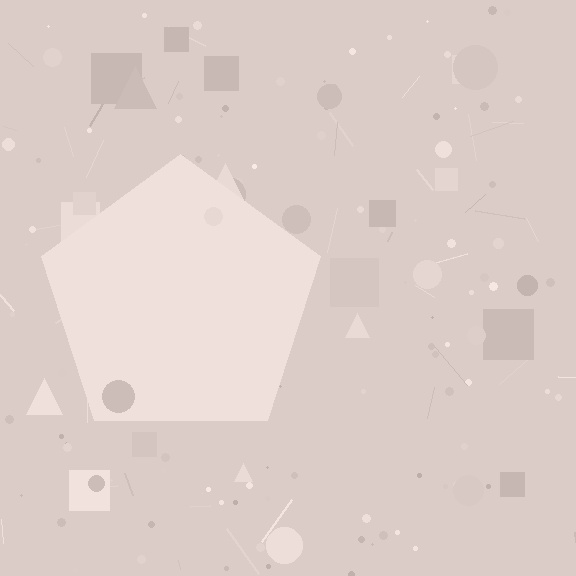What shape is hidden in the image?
A pentagon is hidden in the image.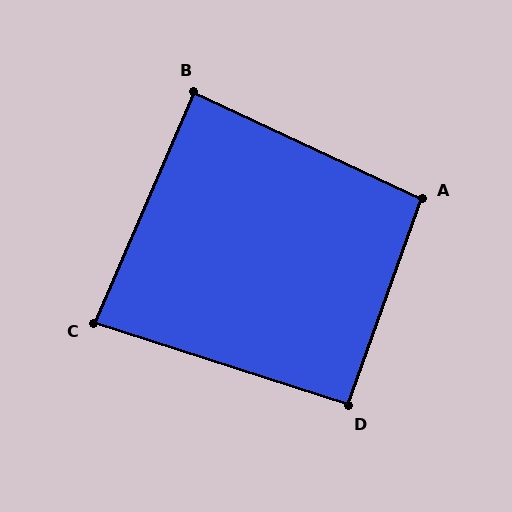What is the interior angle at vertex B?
Approximately 88 degrees (approximately right).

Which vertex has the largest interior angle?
A, at approximately 95 degrees.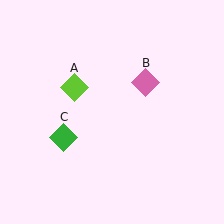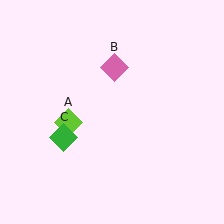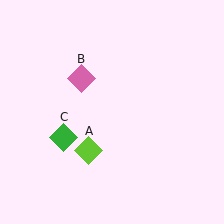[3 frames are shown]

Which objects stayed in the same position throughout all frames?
Green diamond (object C) remained stationary.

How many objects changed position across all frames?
2 objects changed position: lime diamond (object A), pink diamond (object B).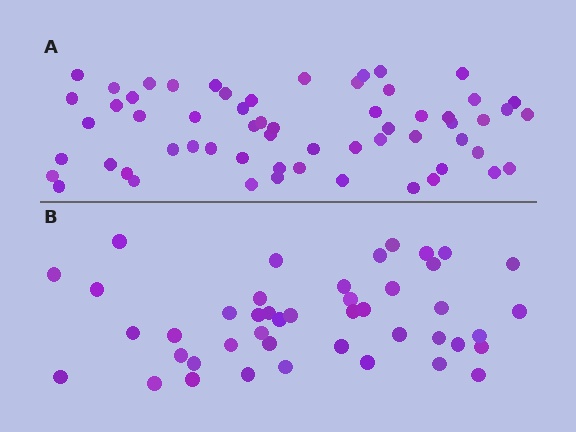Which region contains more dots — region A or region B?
Region A (the top region) has more dots.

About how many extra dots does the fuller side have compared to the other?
Region A has approximately 15 more dots than region B.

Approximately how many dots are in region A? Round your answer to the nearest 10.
About 60 dots.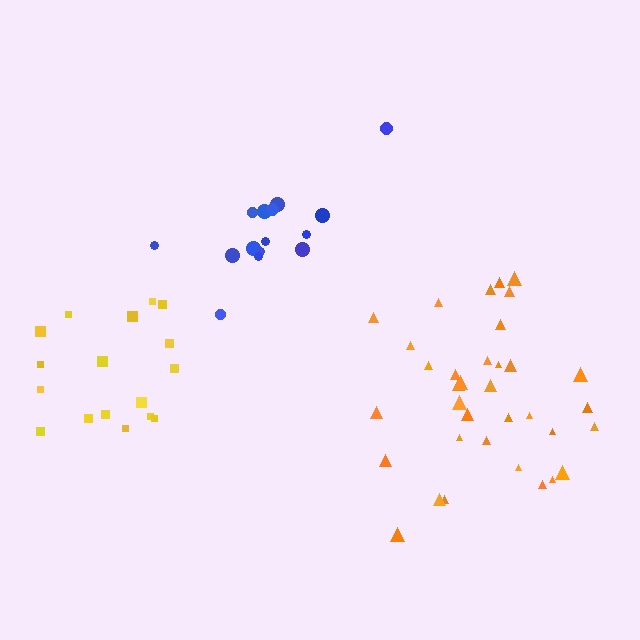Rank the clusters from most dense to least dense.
orange, blue, yellow.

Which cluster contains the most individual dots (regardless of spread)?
Orange (35).